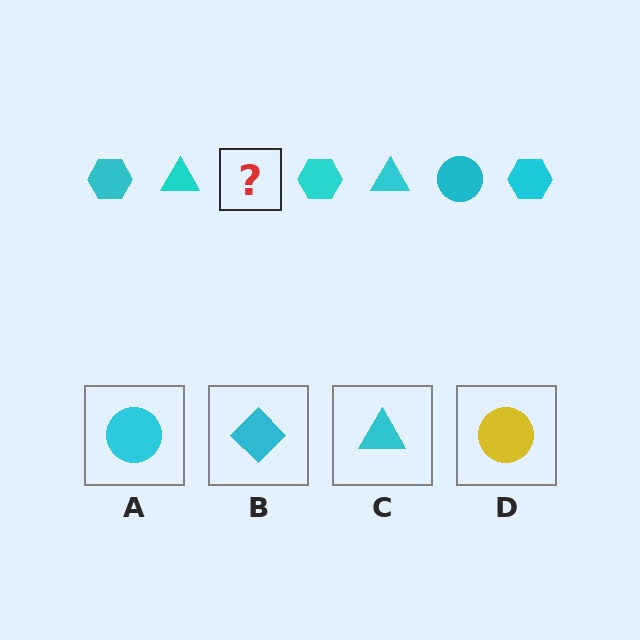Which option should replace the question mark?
Option A.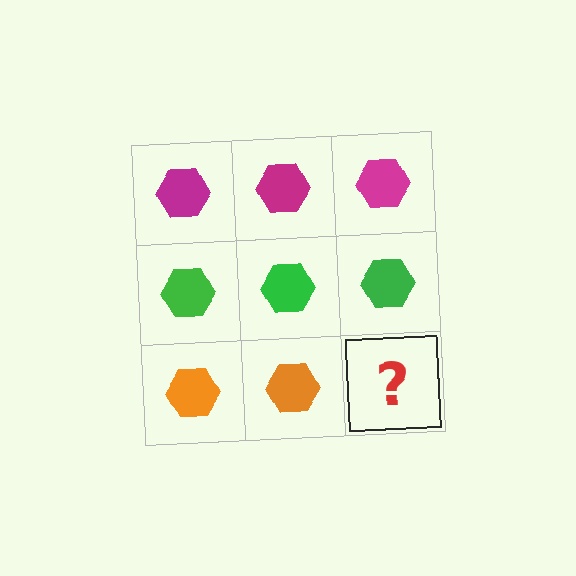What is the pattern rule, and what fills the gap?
The rule is that each row has a consistent color. The gap should be filled with an orange hexagon.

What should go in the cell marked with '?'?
The missing cell should contain an orange hexagon.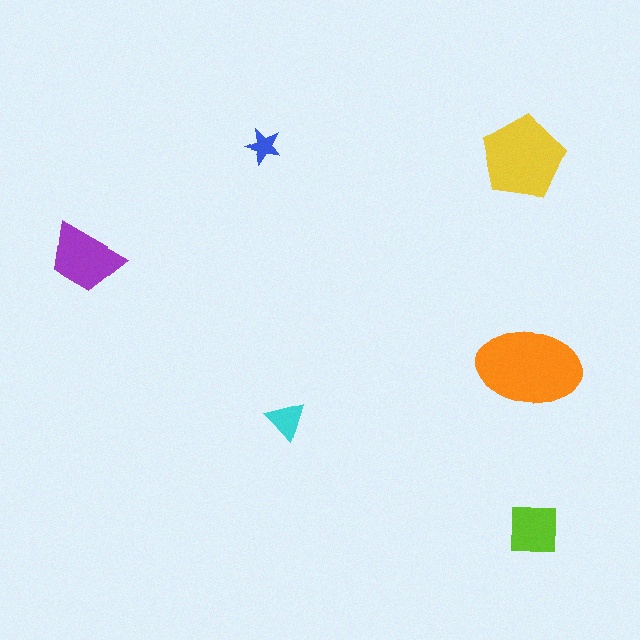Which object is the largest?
The orange ellipse.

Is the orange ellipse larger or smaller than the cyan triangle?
Larger.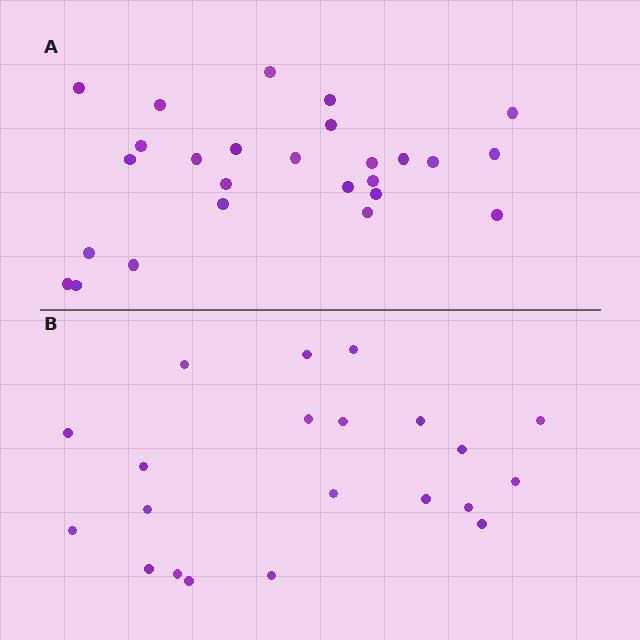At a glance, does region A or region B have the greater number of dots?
Region A (the top region) has more dots.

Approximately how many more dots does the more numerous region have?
Region A has about 5 more dots than region B.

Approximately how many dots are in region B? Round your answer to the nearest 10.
About 20 dots. (The exact count is 21, which rounds to 20.)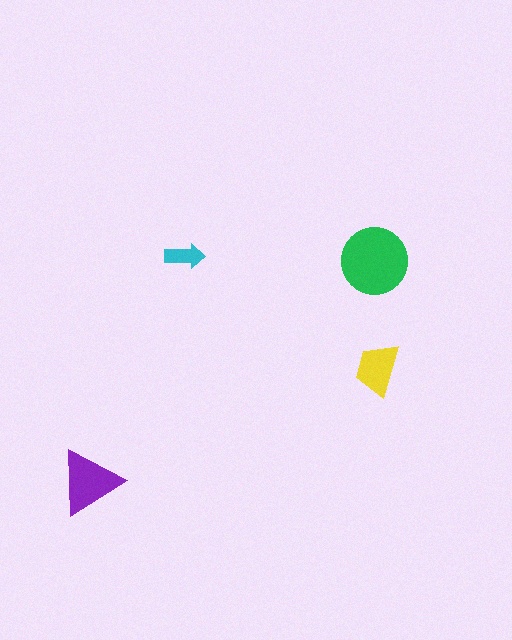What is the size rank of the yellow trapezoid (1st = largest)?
3rd.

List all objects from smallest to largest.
The cyan arrow, the yellow trapezoid, the purple triangle, the green circle.